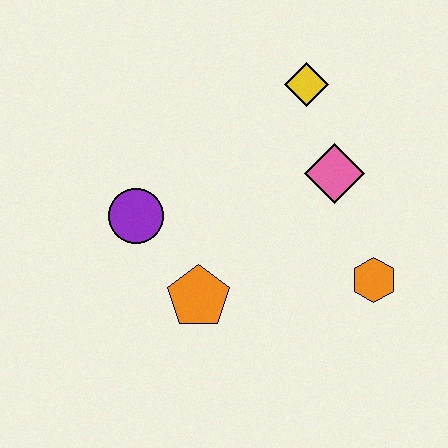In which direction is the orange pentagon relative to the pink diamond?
The orange pentagon is to the left of the pink diamond.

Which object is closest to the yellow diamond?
The pink diamond is closest to the yellow diamond.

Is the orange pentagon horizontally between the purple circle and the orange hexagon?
Yes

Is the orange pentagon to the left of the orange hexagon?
Yes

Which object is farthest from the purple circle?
The orange hexagon is farthest from the purple circle.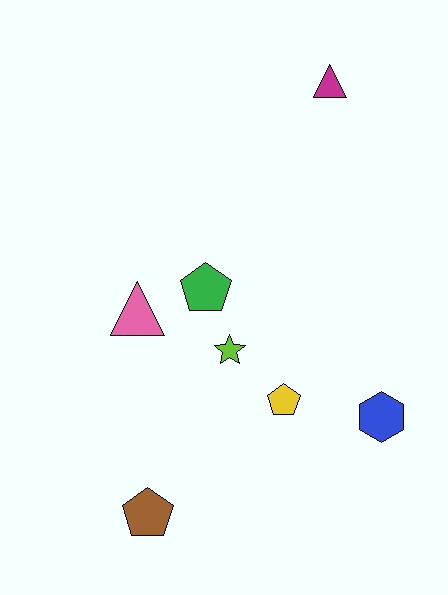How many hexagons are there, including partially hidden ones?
There is 1 hexagon.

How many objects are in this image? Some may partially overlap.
There are 7 objects.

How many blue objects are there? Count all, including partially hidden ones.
There is 1 blue object.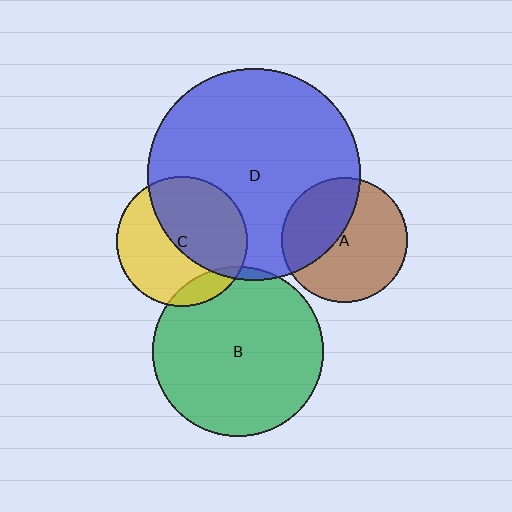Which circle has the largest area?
Circle D (blue).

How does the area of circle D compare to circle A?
Approximately 2.9 times.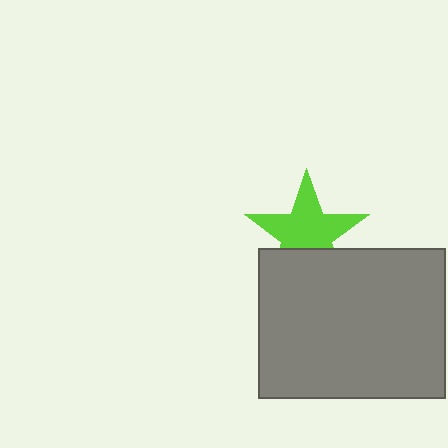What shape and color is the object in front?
The object in front is a gray rectangle.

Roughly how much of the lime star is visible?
Most of it is visible (roughly 69%).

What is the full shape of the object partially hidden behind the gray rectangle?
The partially hidden object is a lime star.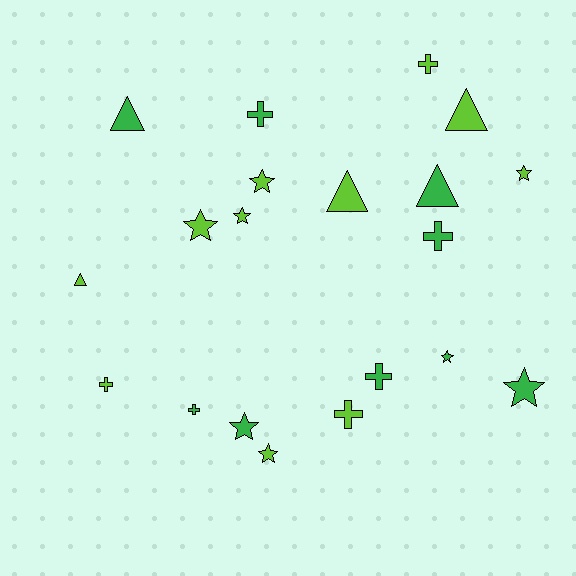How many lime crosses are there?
There are 3 lime crosses.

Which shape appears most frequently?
Star, with 8 objects.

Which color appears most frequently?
Lime, with 11 objects.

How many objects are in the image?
There are 20 objects.